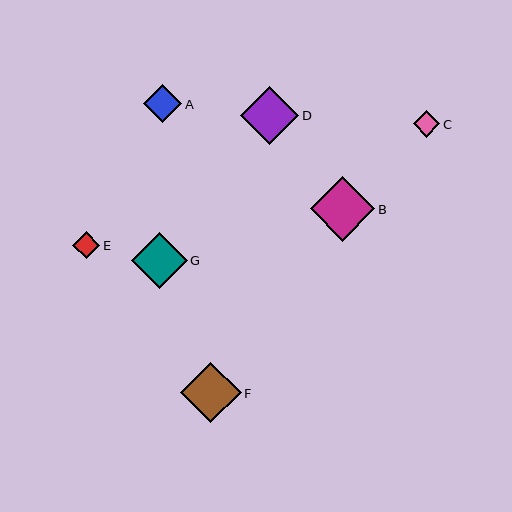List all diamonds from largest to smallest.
From largest to smallest: B, F, D, G, A, E, C.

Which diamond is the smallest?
Diamond C is the smallest with a size of approximately 27 pixels.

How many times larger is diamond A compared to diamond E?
Diamond A is approximately 1.4 times the size of diamond E.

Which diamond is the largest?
Diamond B is the largest with a size of approximately 65 pixels.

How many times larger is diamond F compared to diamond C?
Diamond F is approximately 2.3 times the size of diamond C.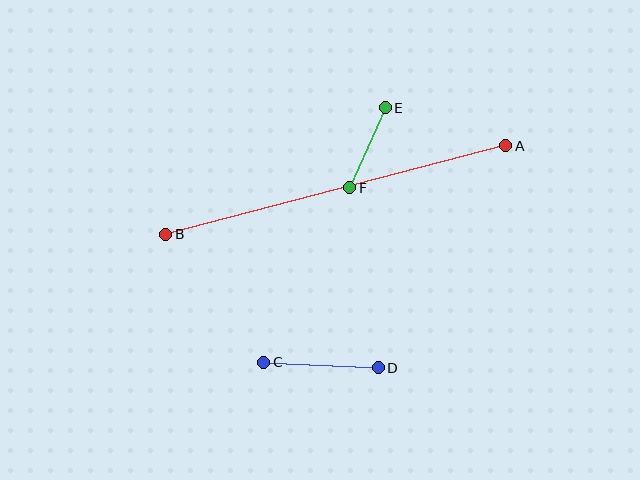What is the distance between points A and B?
The distance is approximately 351 pixels.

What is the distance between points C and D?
The distance is approximately 115 pixels.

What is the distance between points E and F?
The distance is approximately 88 pixels.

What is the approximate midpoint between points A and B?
The midpoint is at approximately (336, 190) pixels.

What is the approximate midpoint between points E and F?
The midpoint is at approximately (368, 148) pixels.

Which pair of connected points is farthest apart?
Points A and B are farthest apart.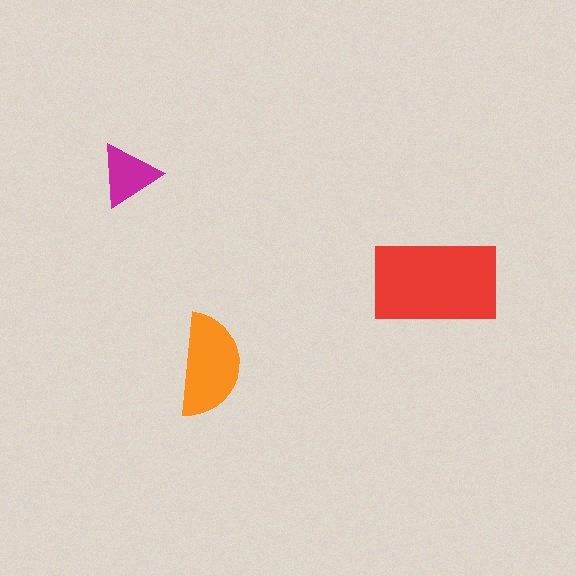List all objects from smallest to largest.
The magenta triangle, the orange semicircle, the red rectangle.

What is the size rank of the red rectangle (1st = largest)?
1st.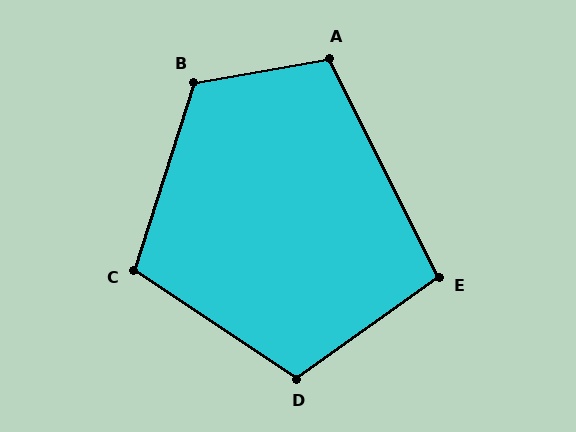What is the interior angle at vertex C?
Approximately 106 degrees (obtuse).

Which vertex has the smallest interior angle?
E, at approximately 99 degrees.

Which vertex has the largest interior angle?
B, at approximately 118 degrees.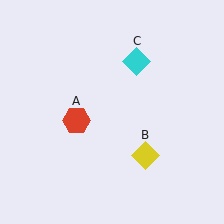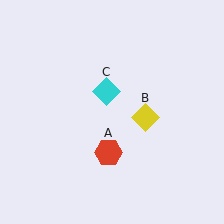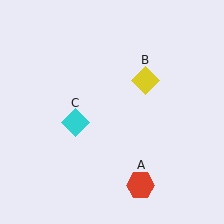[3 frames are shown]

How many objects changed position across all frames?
3 objects changed position: red hexagon (object A), yellow diamond (object B), cyan diamond (object C).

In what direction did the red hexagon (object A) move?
The red hexagon (object A) moved down and to the right.